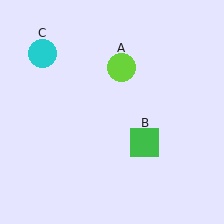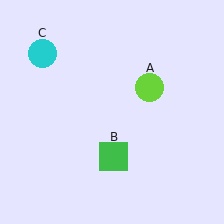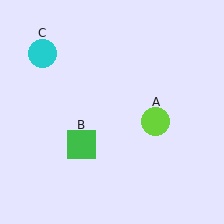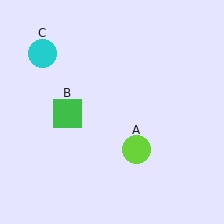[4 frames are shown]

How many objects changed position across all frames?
2 objects changed position: lime circle (object A), green square (object B).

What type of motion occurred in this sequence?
The lime circle (object A), green square (object B) rotated clockwise around the center of the scene.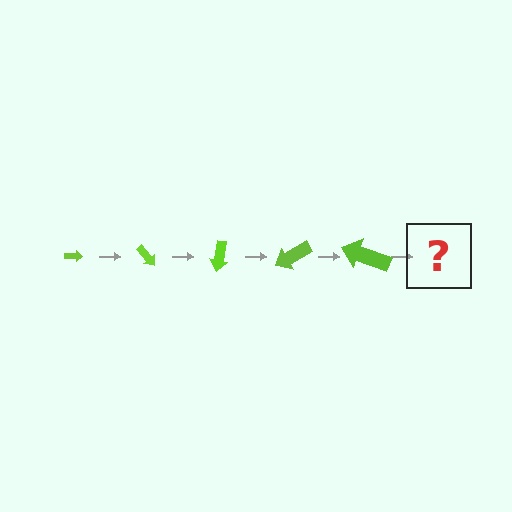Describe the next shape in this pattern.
It should be an arrow, larger than the previous one and rotated 250 degrees from the start.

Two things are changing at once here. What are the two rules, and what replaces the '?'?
The two rules are that the arrow grows larger each step and it rotates 50 degrees each step. The '?' should be an arrow, larger than the previous one and rotated 250 degrees from the start.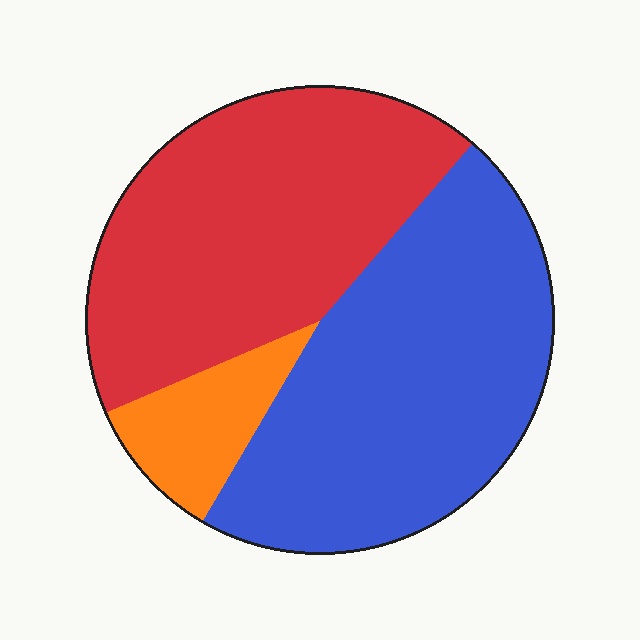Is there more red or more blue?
Blue.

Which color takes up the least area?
Orange, at roughly 10%.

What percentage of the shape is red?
Red covers about 45% of the shape.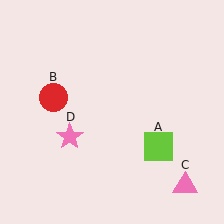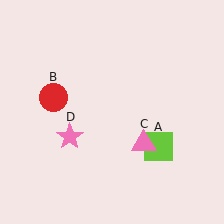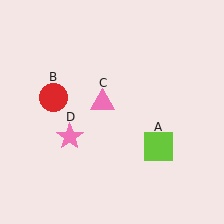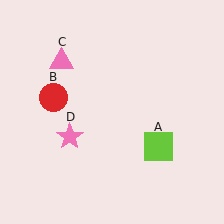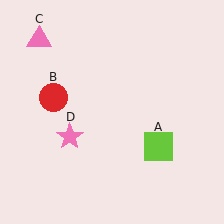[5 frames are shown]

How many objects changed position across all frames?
1 object changed position: pink triangle (object C).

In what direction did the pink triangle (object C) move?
The pink triangle (object C) moved up and to the left.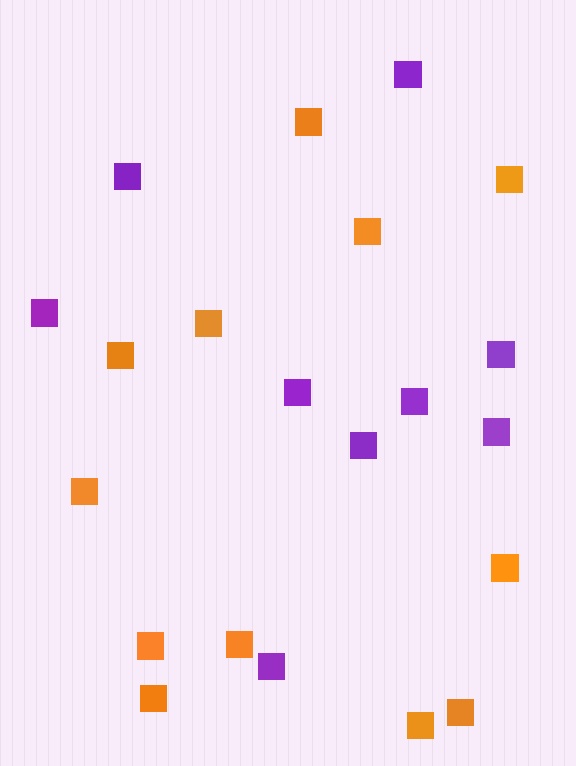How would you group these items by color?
There are 2 groups: one group of purple squares (9) and one group of orange squares (12).